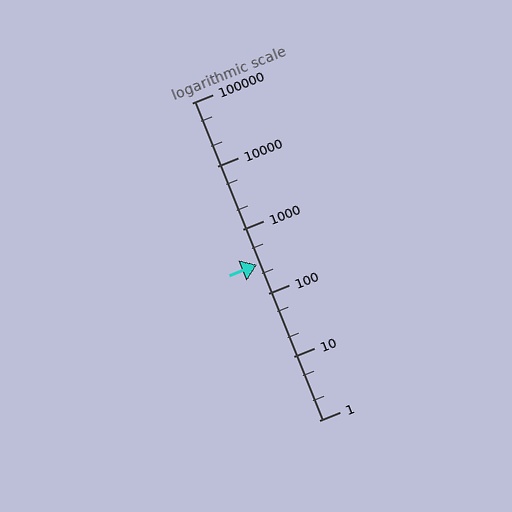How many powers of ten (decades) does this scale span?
The scale spans 5 decades, from 1 to 100000.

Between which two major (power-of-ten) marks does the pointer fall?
The pointer is between 100 and 1000.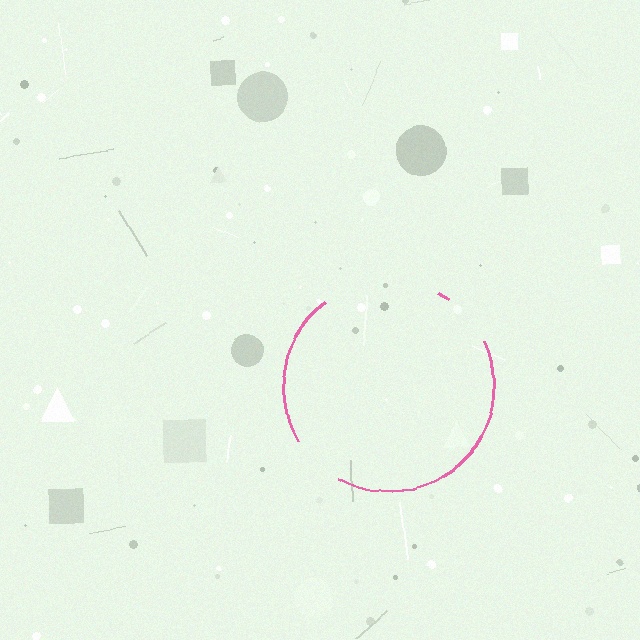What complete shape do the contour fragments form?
The contour fragments form a circle.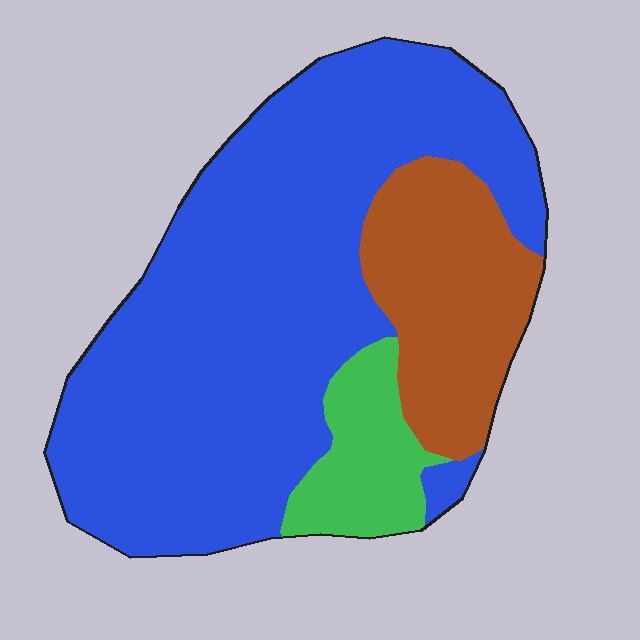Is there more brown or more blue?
Blue.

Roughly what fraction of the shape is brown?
Brown takes up about one fifth (1/5) of the shape.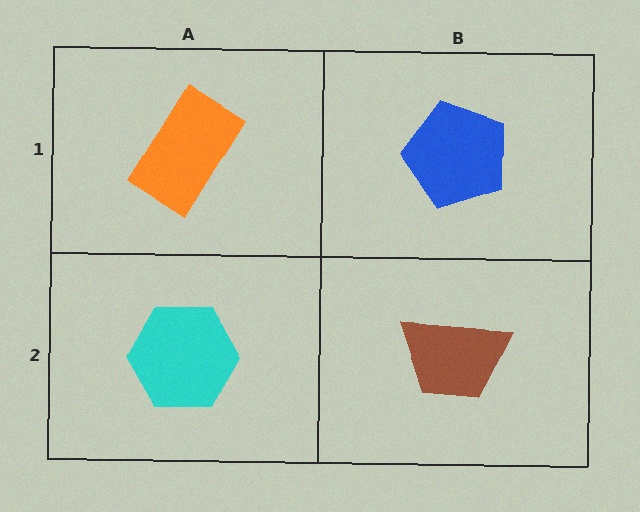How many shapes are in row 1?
2 shapes.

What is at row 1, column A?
An orange rectangle.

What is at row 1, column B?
A blue pentagon.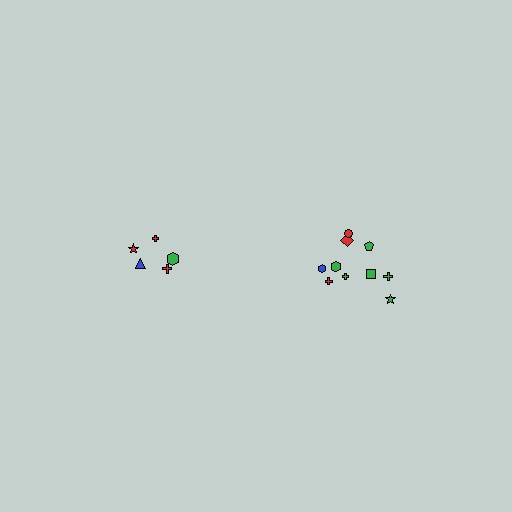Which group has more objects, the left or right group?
The right group.